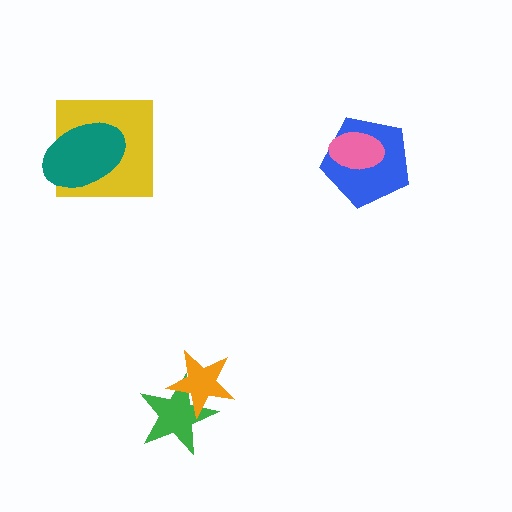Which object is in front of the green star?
The orange star is in front of the green star.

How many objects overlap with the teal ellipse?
1 object overlaps with the teal ellipse.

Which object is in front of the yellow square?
The teal ellipse is in front of the yellow square.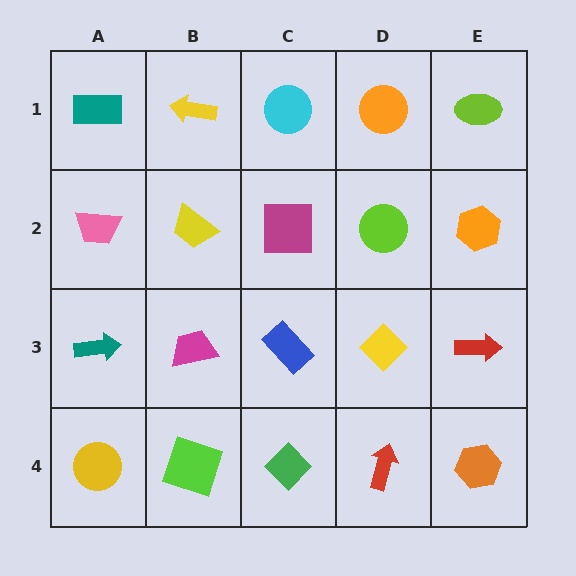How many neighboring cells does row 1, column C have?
3.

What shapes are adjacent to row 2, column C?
A cyan circle (row 1, column C), a blue rectangle (row 3, column C), a yellow trapezoid (row 2, column B), a lime circle (row 2, column D).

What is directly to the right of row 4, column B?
A green diamond.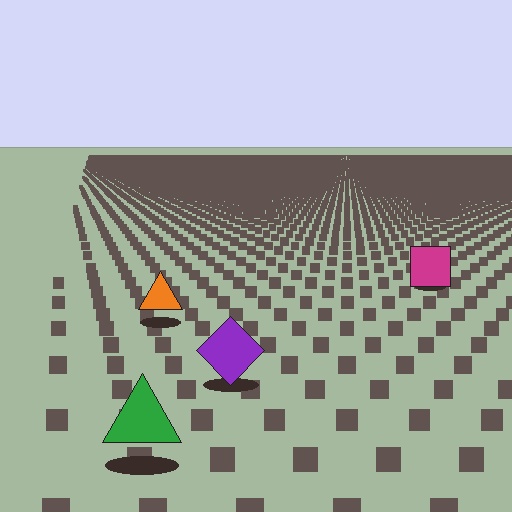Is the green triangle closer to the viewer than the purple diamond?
Yes. The green triangle is closer — you can tell from the texture gradient: the ground texture is coarser near it.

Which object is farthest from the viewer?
The magenta square is farthest from the viewer. It appears smaller and the ground texture around it is denser.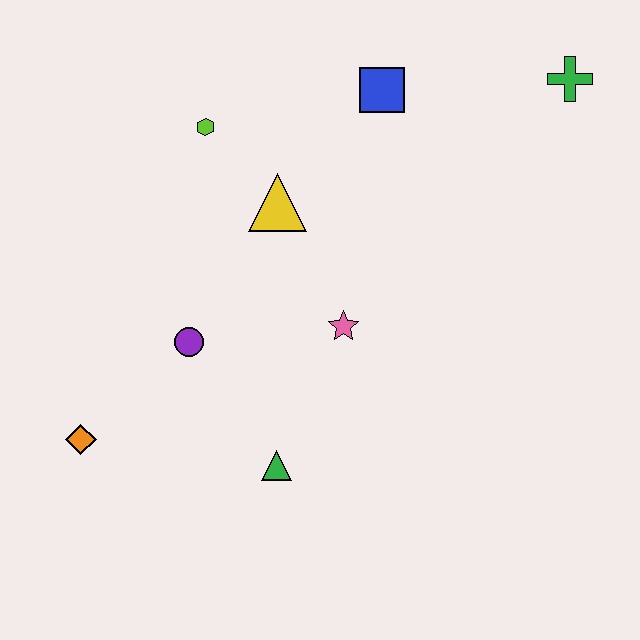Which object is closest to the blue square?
The yellow triangle is closest to the blue square.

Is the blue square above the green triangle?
Yes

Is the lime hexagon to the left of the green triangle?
Yes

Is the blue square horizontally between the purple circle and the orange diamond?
No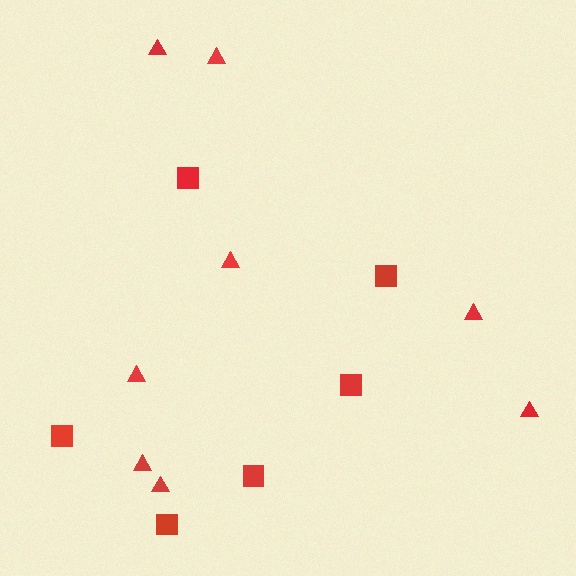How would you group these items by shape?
There are 2 groups: one group of triangles (8) and one group of squares (6).